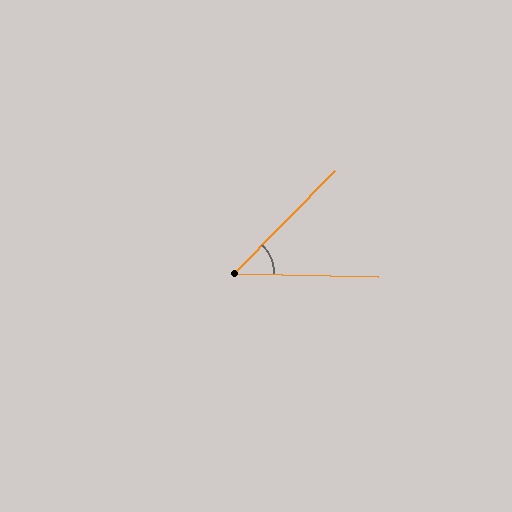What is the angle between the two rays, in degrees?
Approximately 47 degrees.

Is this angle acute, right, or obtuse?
It is acute.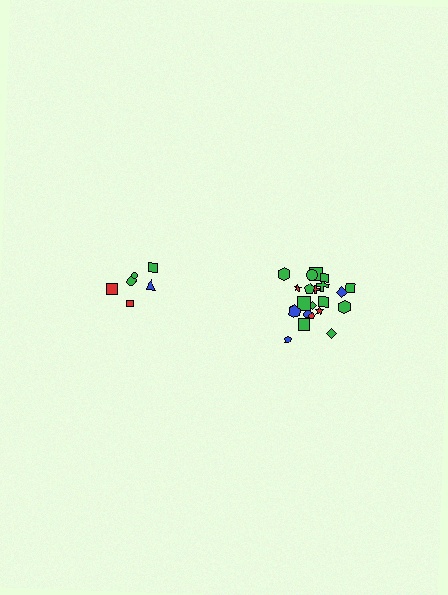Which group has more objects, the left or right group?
The right group.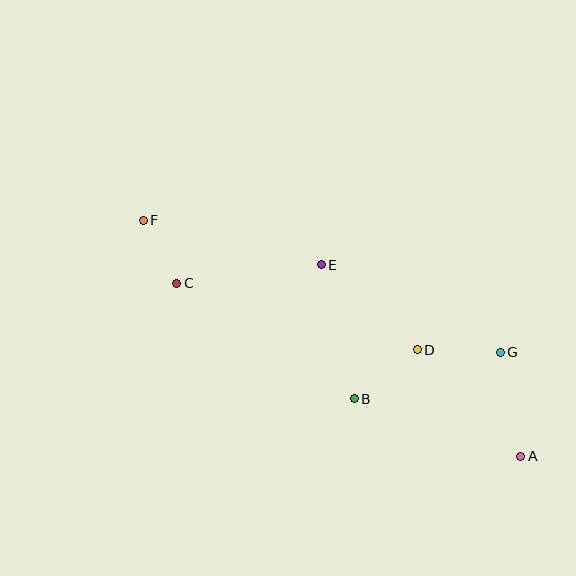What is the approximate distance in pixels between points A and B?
The distance between A and B is approximately 176 pixels.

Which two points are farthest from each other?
Points A and F are farthest from each other.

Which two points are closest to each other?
Points C and F are closest to each other.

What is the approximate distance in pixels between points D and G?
The distance between D and G is approximately 83 pixels.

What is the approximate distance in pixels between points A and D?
The distance between A and D is approximately 148 pixels.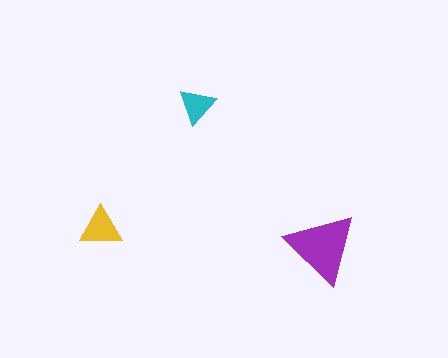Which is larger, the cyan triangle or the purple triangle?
The purple one.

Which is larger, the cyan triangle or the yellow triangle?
The yellow one.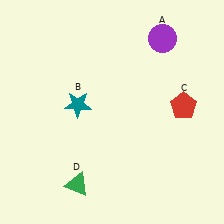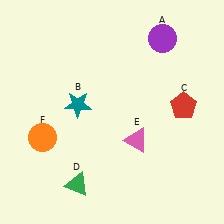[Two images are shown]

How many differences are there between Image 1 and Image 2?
There are 2 differences between the two images.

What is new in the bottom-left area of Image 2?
An orange circle (F) was added in the bottom-left area of Image 2.